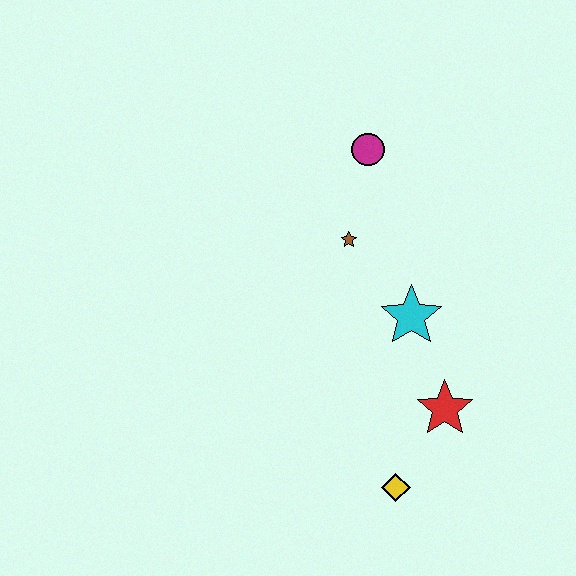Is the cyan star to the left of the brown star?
No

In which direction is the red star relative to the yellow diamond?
The red star is above the yellow diamond.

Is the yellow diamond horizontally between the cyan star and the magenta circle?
Yes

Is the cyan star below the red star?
No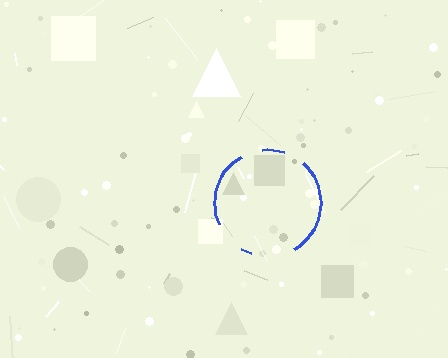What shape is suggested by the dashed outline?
The dashed outline suggests a circle.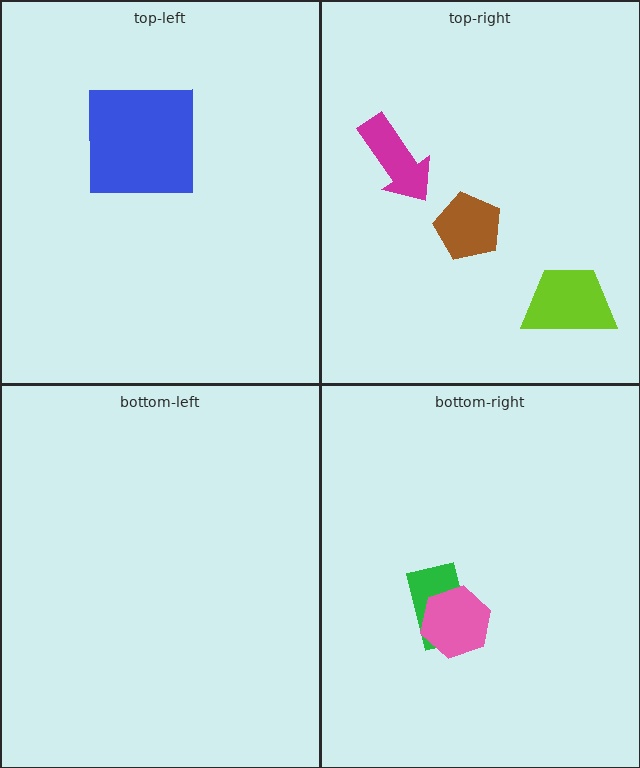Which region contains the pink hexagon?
The bottom-right region.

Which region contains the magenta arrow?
The top-right region.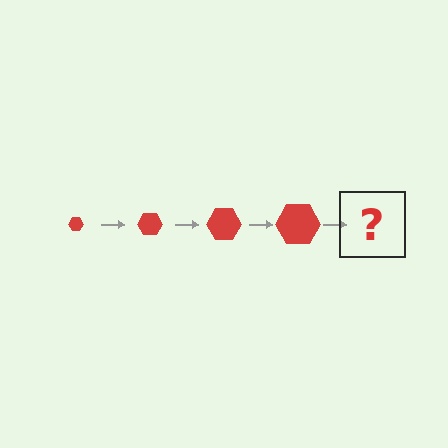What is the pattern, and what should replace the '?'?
The pattern is that the hexagon gets progressively larger each step. The '?' should be a red hexagon, larger than the previous one.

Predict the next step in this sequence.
The next step is a red hexagon, larger than the previous one.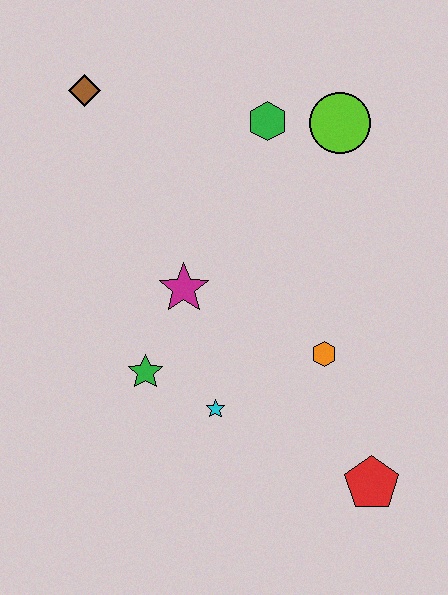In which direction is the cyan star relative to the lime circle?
The cyan star is below the lime circle.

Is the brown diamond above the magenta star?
Yes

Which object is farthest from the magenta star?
The red pentagon is farthest from the magenta star.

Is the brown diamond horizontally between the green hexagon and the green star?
No